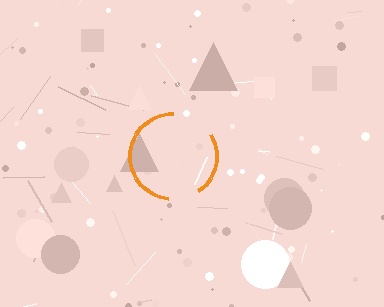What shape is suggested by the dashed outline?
The dashed outline suggests a circle.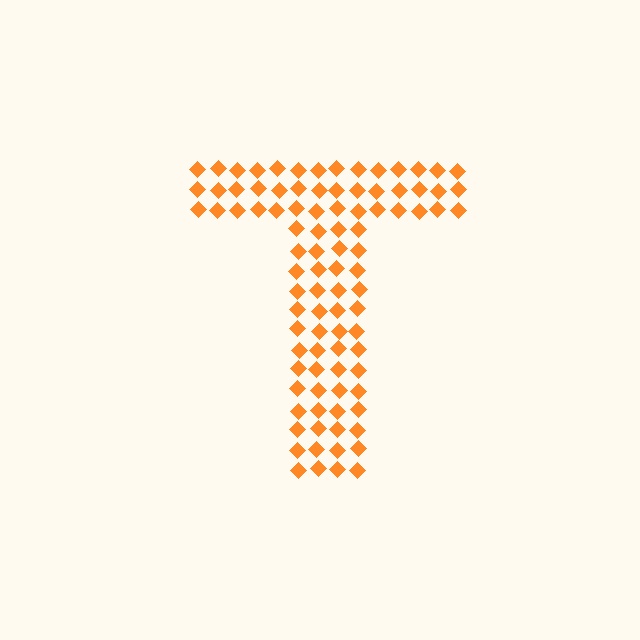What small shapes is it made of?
It is made of small diamonds.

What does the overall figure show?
The overall figure shows the letter T.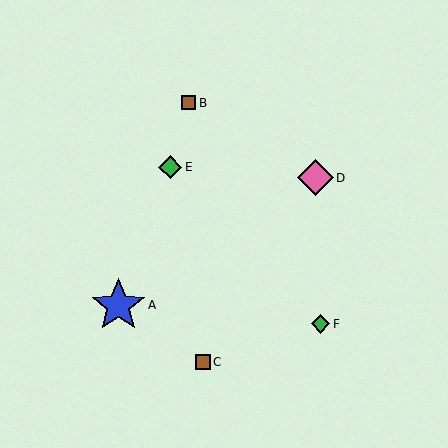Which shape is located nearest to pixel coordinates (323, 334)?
The green diamond (labeled F) at (320, 324) is nearest to that location.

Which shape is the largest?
The blue star (labeled A) is the largest.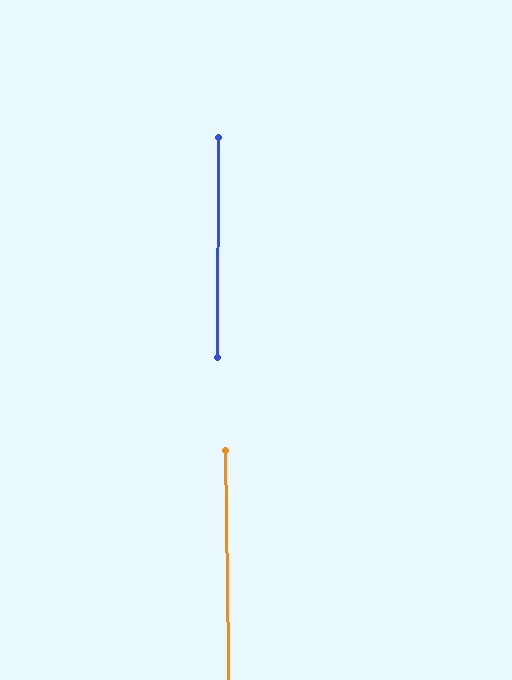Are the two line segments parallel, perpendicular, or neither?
Parallel — their directions differ by only 1.2°.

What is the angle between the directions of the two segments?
Approximately 1 degree.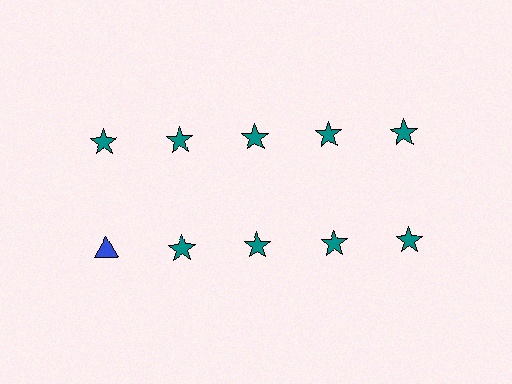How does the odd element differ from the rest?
It differs in both color (blue instead of teal) and shape (triangle instead of star).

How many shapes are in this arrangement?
There are 10 shapes arranged in a grid pattern.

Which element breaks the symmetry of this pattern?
The blue triangle in the second row, leftmost column breaks the symmetry. All other shapes are teal stars.